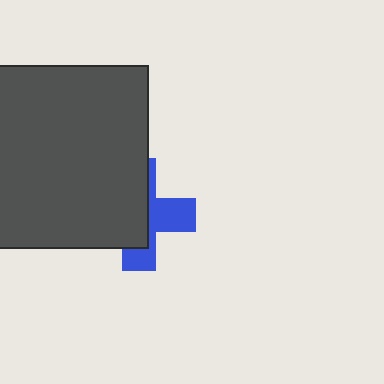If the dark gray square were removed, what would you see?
You would see the complete blue cross.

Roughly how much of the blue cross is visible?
A small part of it is visible (roughly 40%).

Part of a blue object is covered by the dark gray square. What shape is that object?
It is a cross.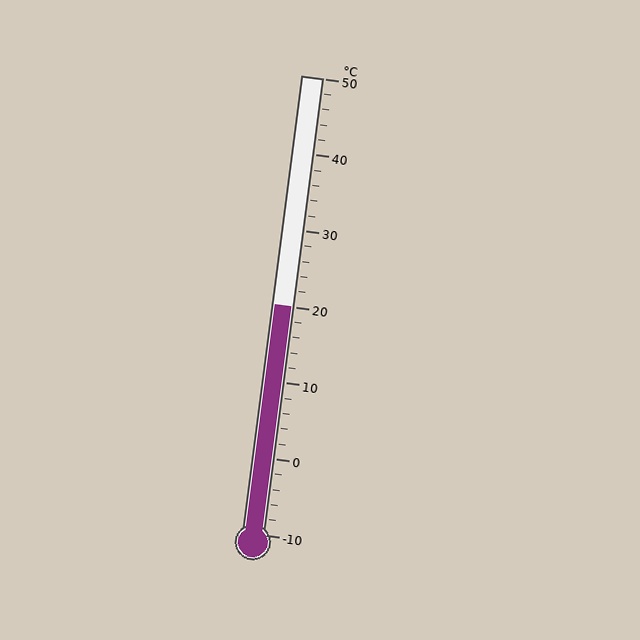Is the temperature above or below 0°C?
The temperature is above 0°C.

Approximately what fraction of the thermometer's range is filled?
The thermometer is filled to approximately 50% of its range.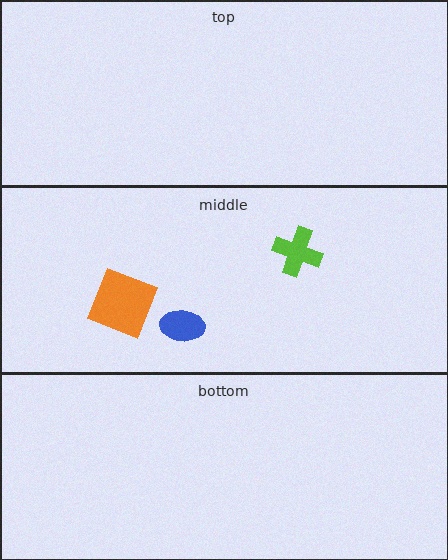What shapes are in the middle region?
The lime cross, the orange square, the blue ellipse.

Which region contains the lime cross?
The middle region.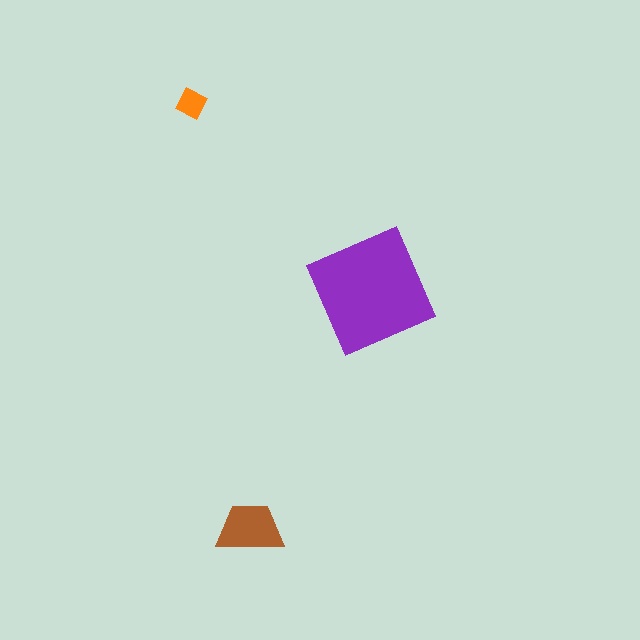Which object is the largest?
The purple square.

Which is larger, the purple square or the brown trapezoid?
The purple square.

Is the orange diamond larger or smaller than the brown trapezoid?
Smaller.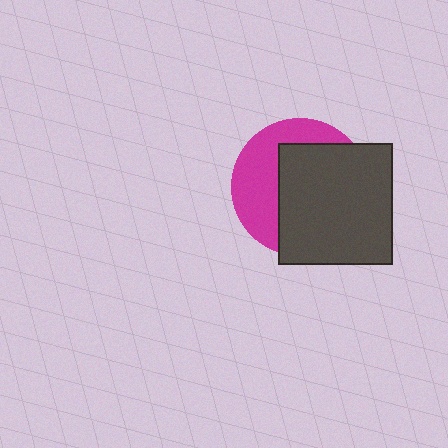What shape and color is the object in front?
The object in front is a dark gray rectangle.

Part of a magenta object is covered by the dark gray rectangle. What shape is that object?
It is a circle.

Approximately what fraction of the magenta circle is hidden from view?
Roughly 60% of the magenta circle is hidden behind the dark gray rectangle.